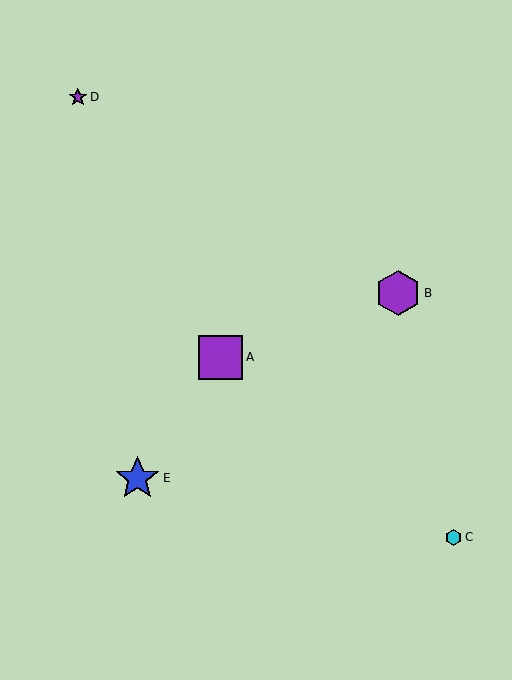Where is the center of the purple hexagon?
The center of the purple hexagon is at (398, 293).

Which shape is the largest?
The purple hexagon (labeled B) is the largest.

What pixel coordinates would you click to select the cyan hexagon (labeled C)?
Click at (454, 538) to select the cyan hexagon C.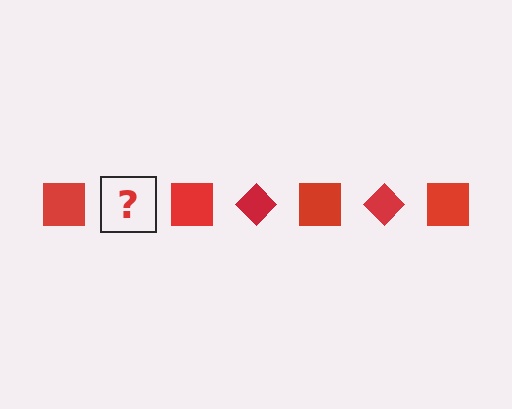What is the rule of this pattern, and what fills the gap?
The rule is that the pattern cycles through square, diamond shapes in red. The gap should be filled with a red diamond.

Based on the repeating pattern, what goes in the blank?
The blank should be a red diamond.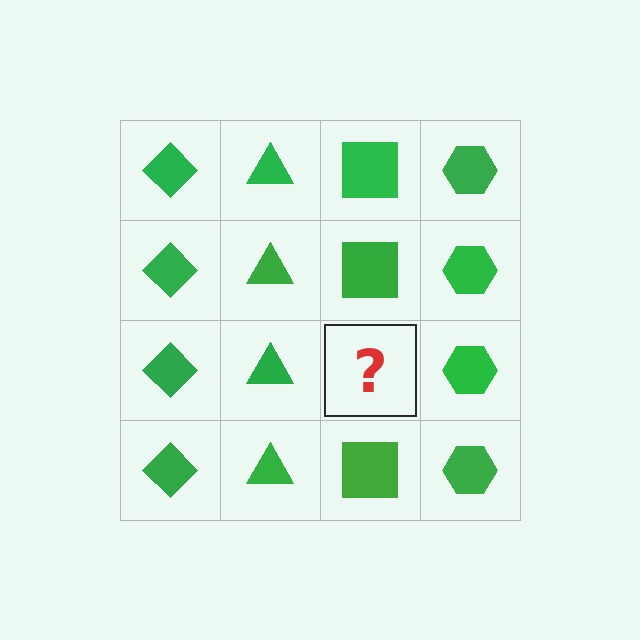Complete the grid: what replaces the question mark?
The question mark should be replaced with a green square.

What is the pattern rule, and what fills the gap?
The rule is that each column has a consistent shape. The gap should be filled with a green square.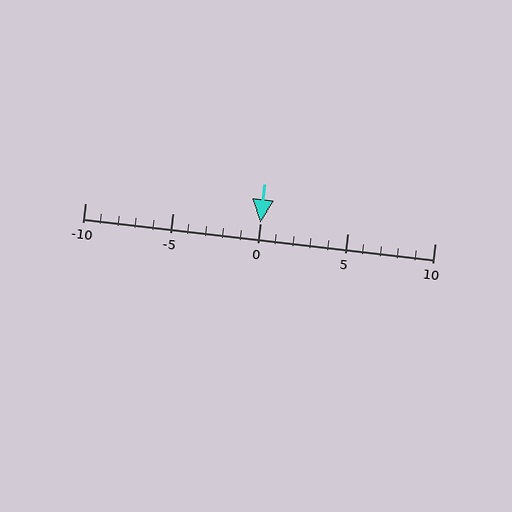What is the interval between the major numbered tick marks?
The major tick marks are spaced 5 units apart.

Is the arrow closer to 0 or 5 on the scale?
The arrow is closer to 0.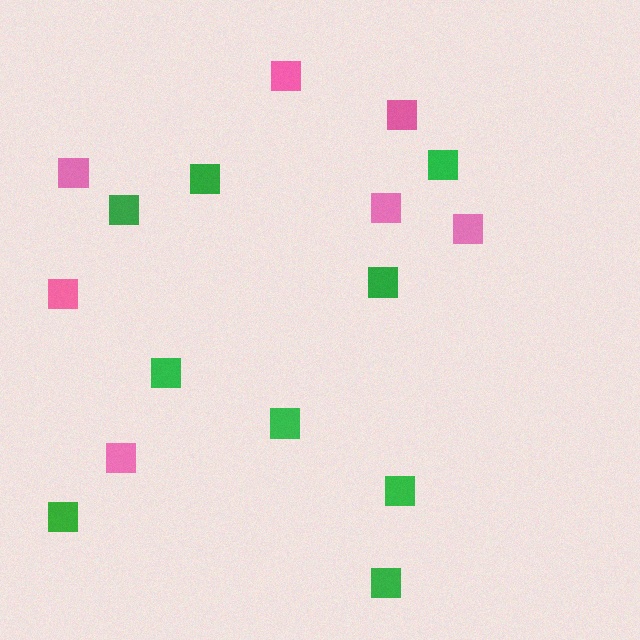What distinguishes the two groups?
There are 2 groups: one group of pink squares (7) and one group of green squares (9).